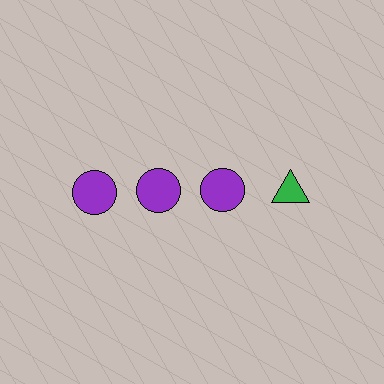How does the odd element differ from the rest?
It differs in both color (green instead of purple) and shape (triangle instead of circle).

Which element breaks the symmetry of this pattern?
The green triangle in the top row, second from right column breaks the symmetry. All other shapes are purple circles.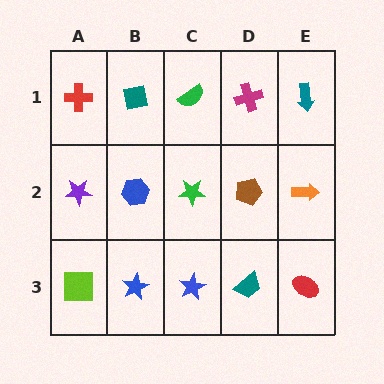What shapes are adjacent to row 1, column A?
A purple star (row 2, column A), a teal square (row 1, column B).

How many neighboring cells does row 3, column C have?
3.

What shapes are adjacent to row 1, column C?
A green star (row 2, column C), a teal square (row 1, column B), a magenta cross (row 1, column D).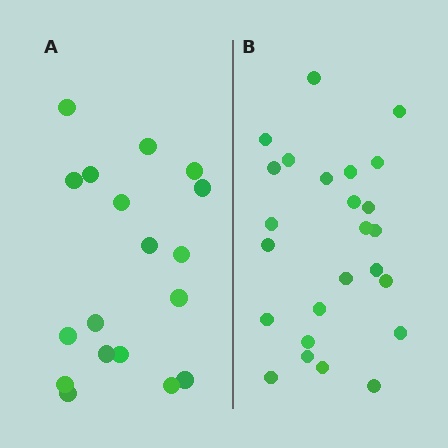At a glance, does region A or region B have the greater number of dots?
Region B (the right region) has more dots.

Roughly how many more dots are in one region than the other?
Region B has roughly 8 or so more dots than region A.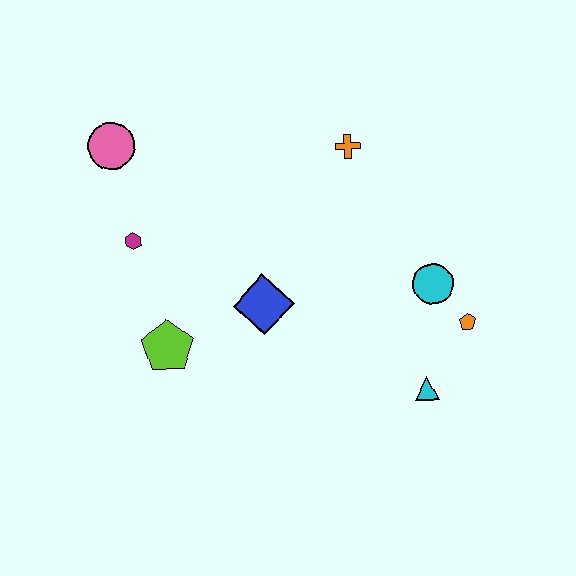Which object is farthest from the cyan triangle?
The pink circle is farthest from the cyan triangle.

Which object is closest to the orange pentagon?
The cyan circle is closest to the orange pentagon.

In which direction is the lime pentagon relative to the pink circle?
The lime pentagon is below the pink circle.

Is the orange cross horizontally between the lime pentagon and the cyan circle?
Yes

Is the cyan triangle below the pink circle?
Yes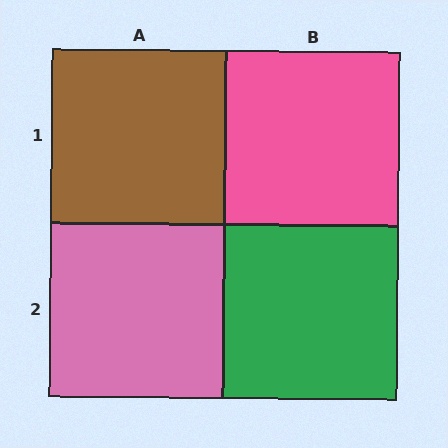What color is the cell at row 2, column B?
Green.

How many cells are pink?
2 cells are pink.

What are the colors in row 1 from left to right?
Brown, pink.